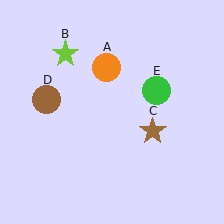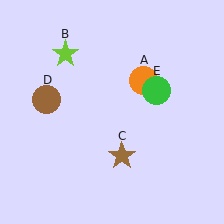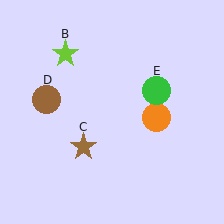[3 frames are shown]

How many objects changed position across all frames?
2 objects changed position: orange circle (object A), brown star (object C).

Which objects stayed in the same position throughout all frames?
Lime star (object B) and brown circle (object D) and green circle (object E) remained stationary.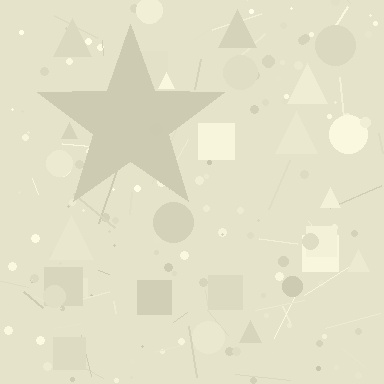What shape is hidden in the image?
A star is hidden in the image.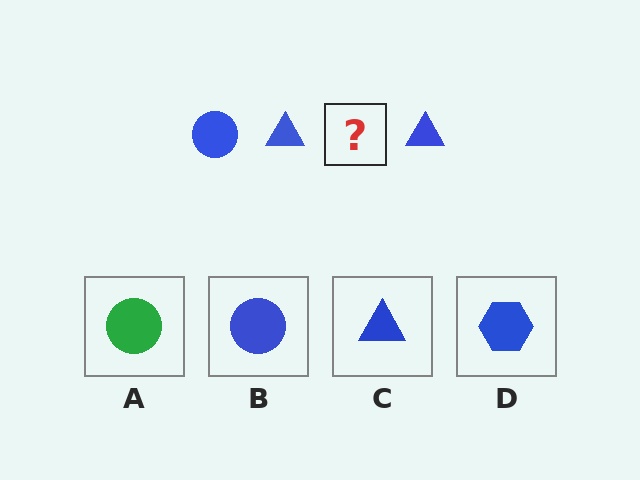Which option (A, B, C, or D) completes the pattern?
B.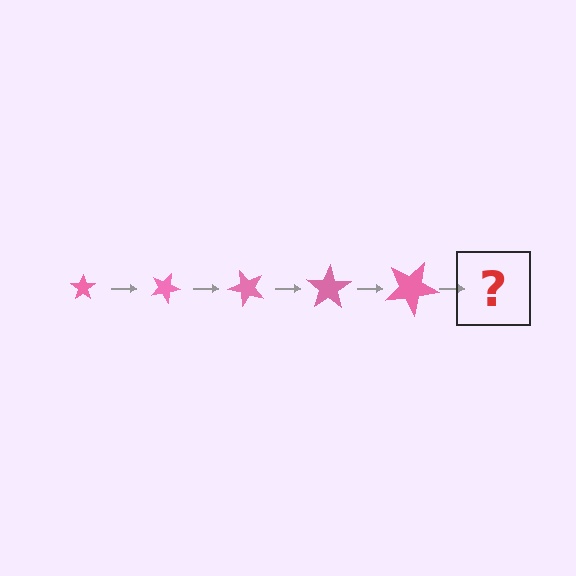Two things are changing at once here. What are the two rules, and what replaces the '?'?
The two rules are that the star grows larger each step and it rotates 25 degrees each step. The '?' should be a star, larger than the previous one and rotated 125 degrees from the start.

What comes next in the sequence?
The next element should be a star, larger than the previous one and rotated 125 degrees from the start.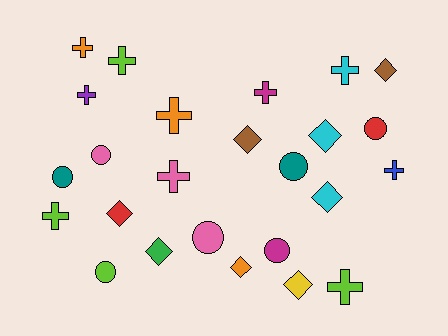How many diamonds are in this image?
There are 8 diamonds.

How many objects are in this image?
There are 25 objects.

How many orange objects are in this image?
There are 3 orange objects.